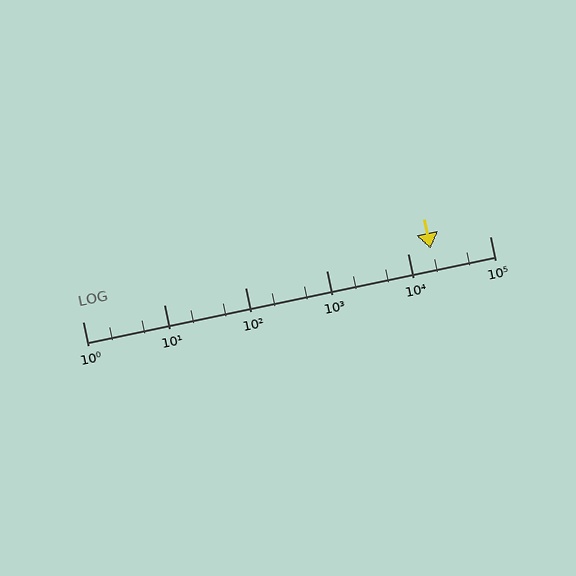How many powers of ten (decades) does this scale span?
The scale spans 5 decades, from 1 to 100000.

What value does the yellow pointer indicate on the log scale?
The pointer indicates approximately 19000.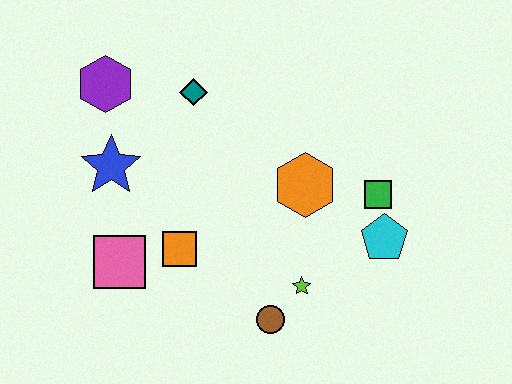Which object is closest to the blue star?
The purple hexagon is closest to the blue star.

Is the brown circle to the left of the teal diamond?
No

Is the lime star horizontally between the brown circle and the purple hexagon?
No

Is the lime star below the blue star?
Yes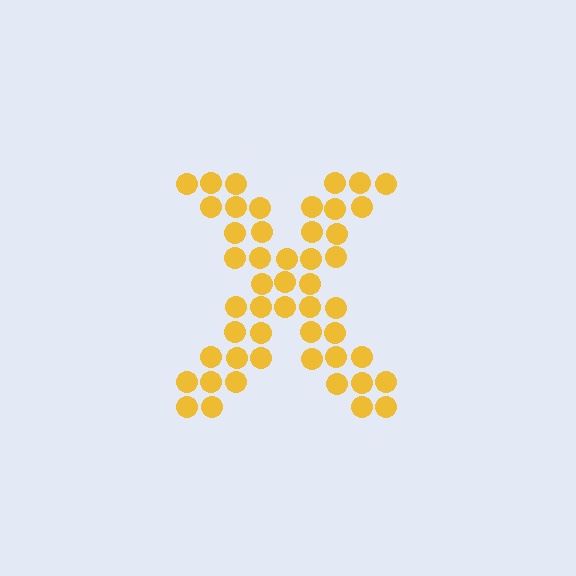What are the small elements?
The small elements are circles.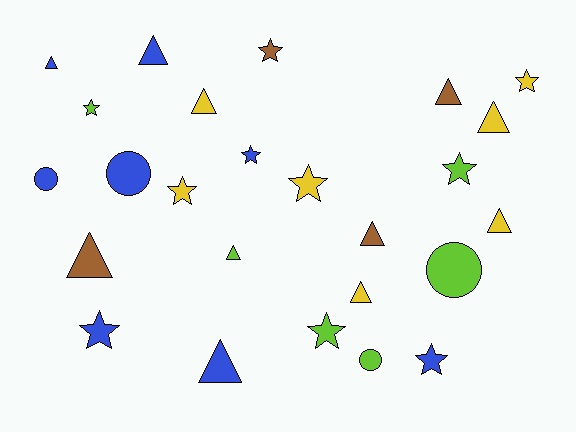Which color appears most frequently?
Blue, with 8 objects.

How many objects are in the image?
There are 25 objects.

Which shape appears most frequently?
Triangle, with 11 objects.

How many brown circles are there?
There are no brown circles.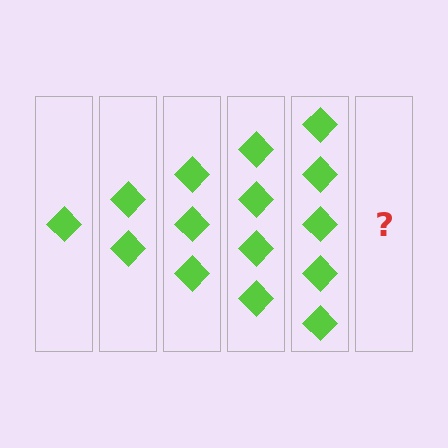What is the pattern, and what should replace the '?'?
The pattern is that each step adds one more diamond. The '?' should be 6 diamonds.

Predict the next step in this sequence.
The next step is 6 diamonds.